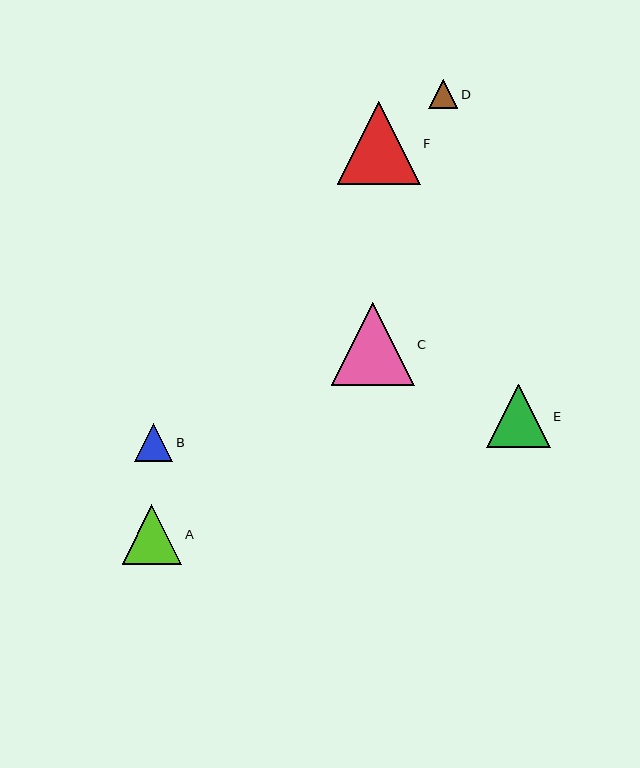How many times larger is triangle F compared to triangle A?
Triangle F is approximately 1.4 times the size of triangle A.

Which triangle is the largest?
Triangle C is the largest with a size of approximately 83 pixels.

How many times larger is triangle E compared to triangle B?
Triangle E is approximately 1.7 times the size of triangle B.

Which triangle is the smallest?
Triangle D is the smallest with a size of approximately 30 pixels.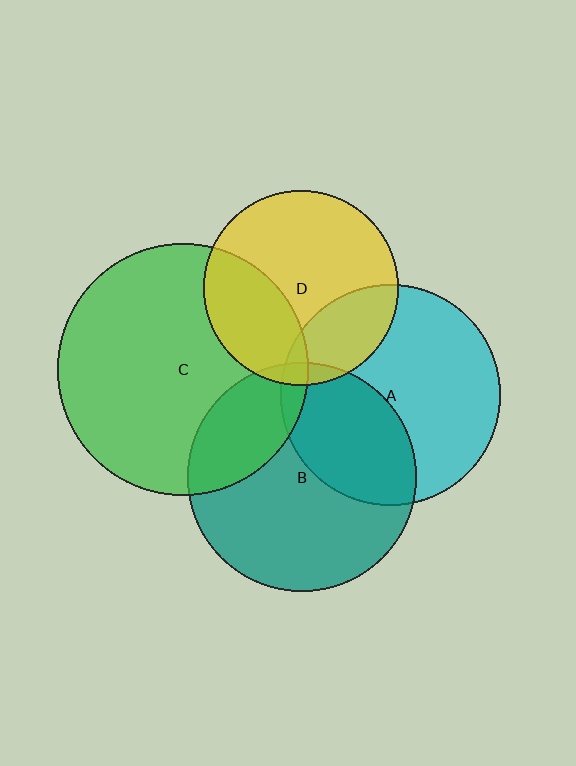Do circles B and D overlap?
Yes.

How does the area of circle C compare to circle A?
Approximately 1.3 times.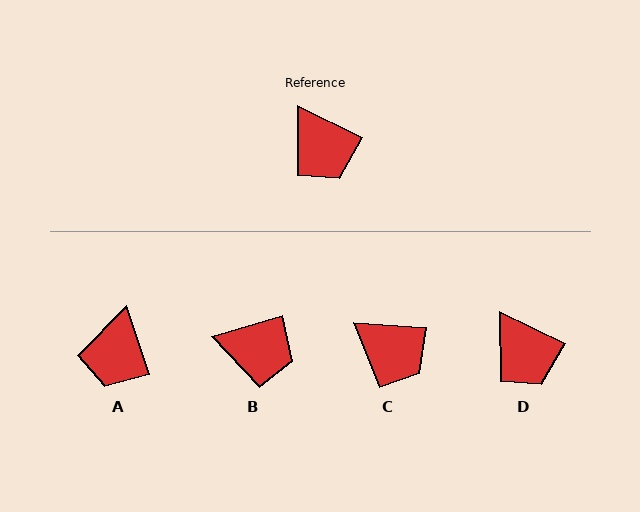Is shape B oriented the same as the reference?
No, it is off by about 43 degrees.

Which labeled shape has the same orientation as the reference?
D.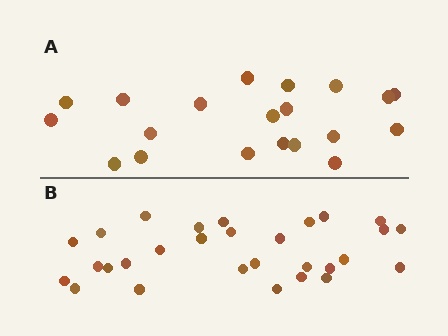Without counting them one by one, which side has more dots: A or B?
Region B (the bottom region) has more dots.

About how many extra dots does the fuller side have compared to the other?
Region B has roughly 8 or so more dots than region A.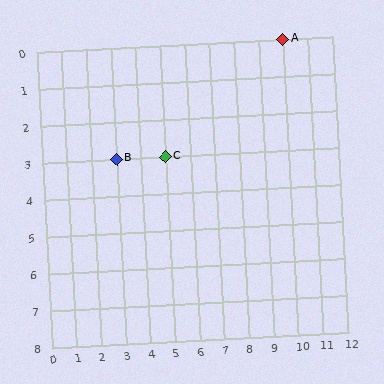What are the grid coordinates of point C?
Point C is at grid coordinates (5, 3).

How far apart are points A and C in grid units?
Points A and C are 5 columns and 3 rows apart (about 5.8 grid units diagonally).